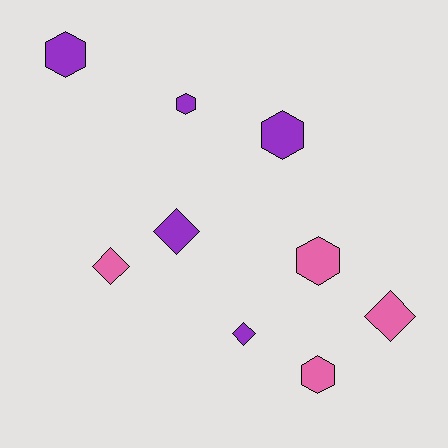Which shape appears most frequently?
Hexagon, with 5 objects.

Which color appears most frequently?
Purple, with 5 objects.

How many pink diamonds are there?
There are 2 pink diamonds.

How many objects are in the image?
There are 9 objects.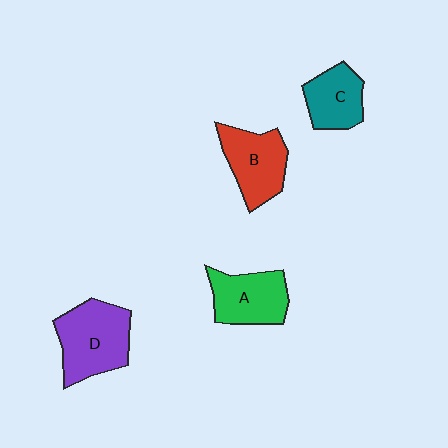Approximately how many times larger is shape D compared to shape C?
Approximately 1.5 times.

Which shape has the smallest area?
Shape C (teal).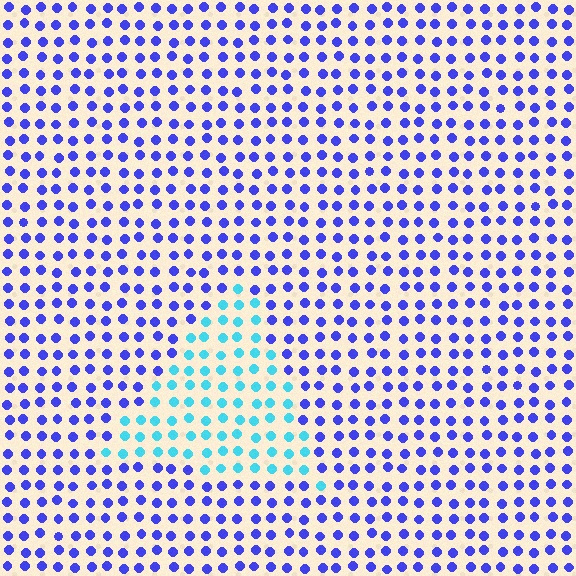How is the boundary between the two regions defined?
The boundary is defined purely by a slight shift in hue (about 53 degrees). Spacing, size, and orientation are identical on both sides.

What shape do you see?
I see a triangle.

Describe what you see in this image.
The image is filled with small blue elements in a uniform arrangement. A triangle-shaped region is visible where the elements are tinted to a slightly different hue, forming a subtle color boundary.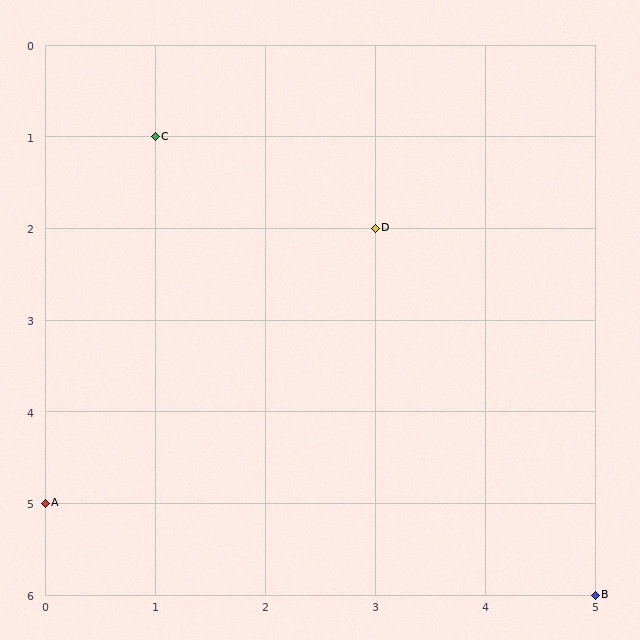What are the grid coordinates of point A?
Point A is at grid coordinates (0, 5).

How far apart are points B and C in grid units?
Points B and C are 4 columns and 5 rows apart (about 6.4 grid units diagonally).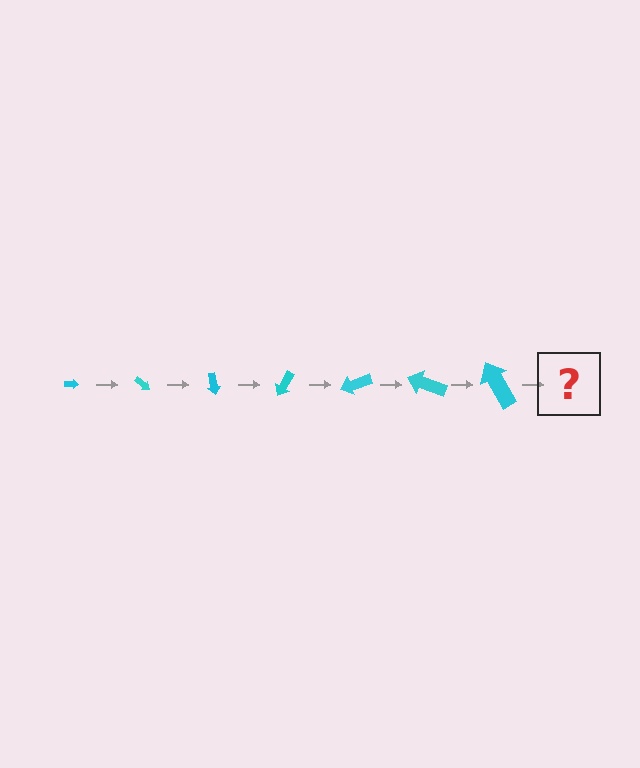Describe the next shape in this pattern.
It should be an arrow, larger than the previous one and rotated 280 degrees from the start.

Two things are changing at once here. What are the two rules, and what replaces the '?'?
The two rules are that the arrow grows larger each step and it rotates 40 degrees each step. The '?' should be an arrow, larger than the previous one and rotated 280 degrees from the start.